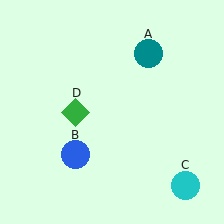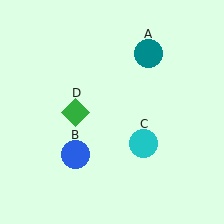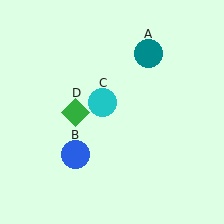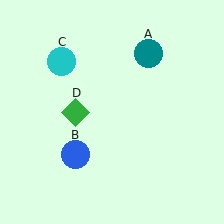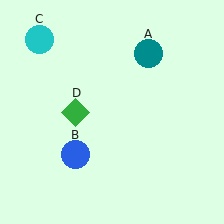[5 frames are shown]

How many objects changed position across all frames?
1 object changed position: cyan circle (object C).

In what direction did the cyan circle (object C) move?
The cyan circle (object C) moved up and to the left.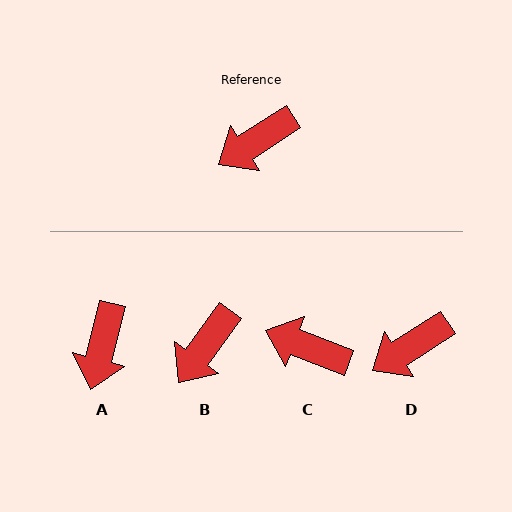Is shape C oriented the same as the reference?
No, it is off by about 54 degrees.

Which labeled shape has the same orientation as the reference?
D.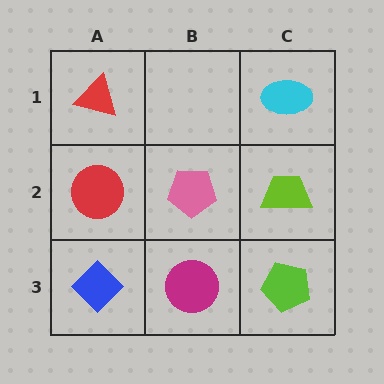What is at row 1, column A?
A red triangle.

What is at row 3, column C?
A lime pentagon.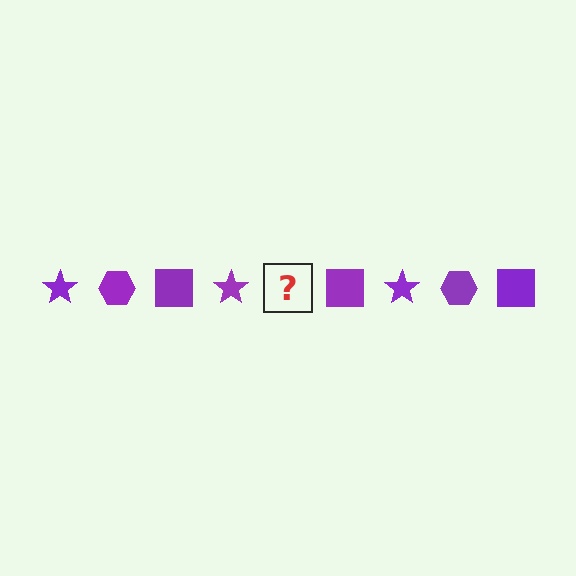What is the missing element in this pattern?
The missing element is a purple hexagon.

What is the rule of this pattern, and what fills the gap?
The rule is that the pattern cycles through star, hexagon, square shapes in purple. The gap should be filled with a purple hexagon.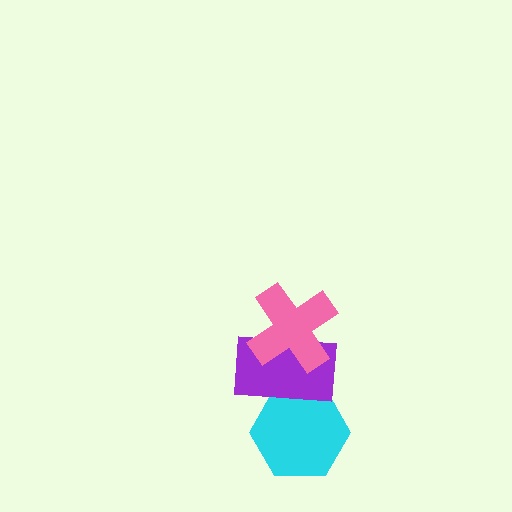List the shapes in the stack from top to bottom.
From top to bottom: the pink cross, the purple rectangle, the cyan hexagon.